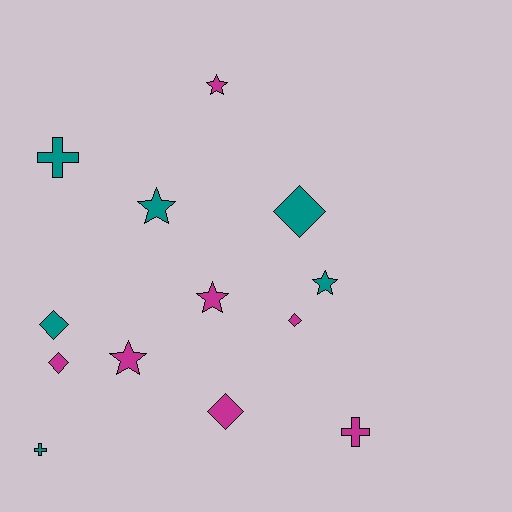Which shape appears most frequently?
Diamond, with 5 objects.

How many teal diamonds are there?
There are 2 teal diamonds.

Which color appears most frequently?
Magenta, with 7 objects.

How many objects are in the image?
There are 13 objects.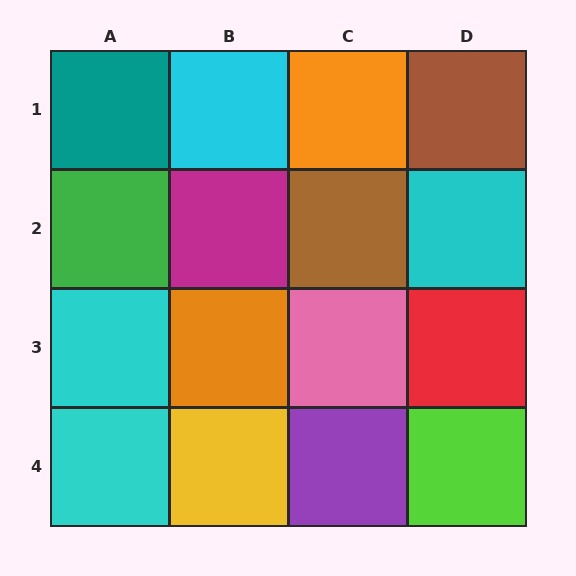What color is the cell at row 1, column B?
Cyan.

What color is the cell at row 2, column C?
Brown.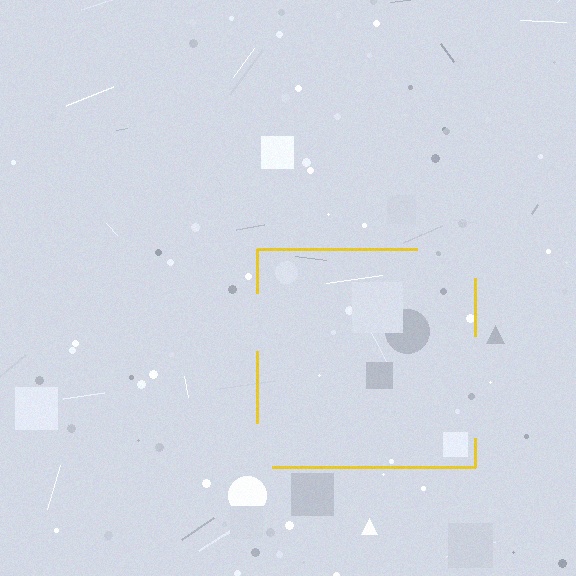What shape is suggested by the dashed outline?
The dashed outline suggests a square.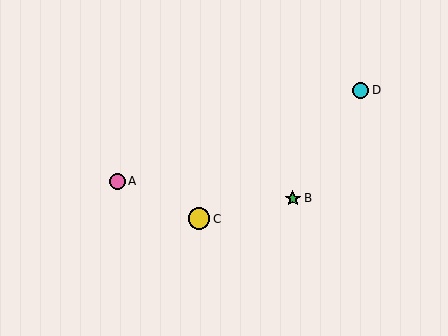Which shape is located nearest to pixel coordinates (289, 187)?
The green star (labeled B) at (293, 198) is nearest to that location.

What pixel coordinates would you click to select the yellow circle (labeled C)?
Click at (199, 219) to select the yellow circle C.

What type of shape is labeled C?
Shape C is a yellow circle.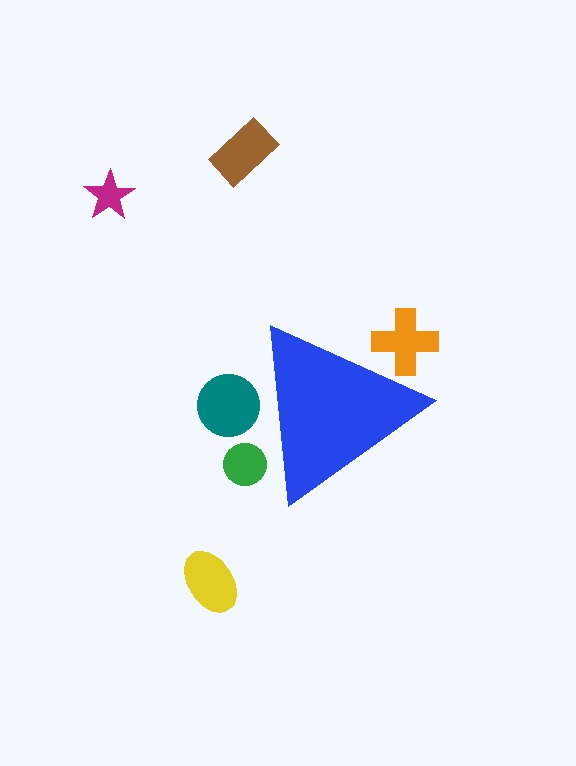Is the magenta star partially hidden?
No, the magenta star is fully visible.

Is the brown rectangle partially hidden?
No, the brown rectangle is fully visible.